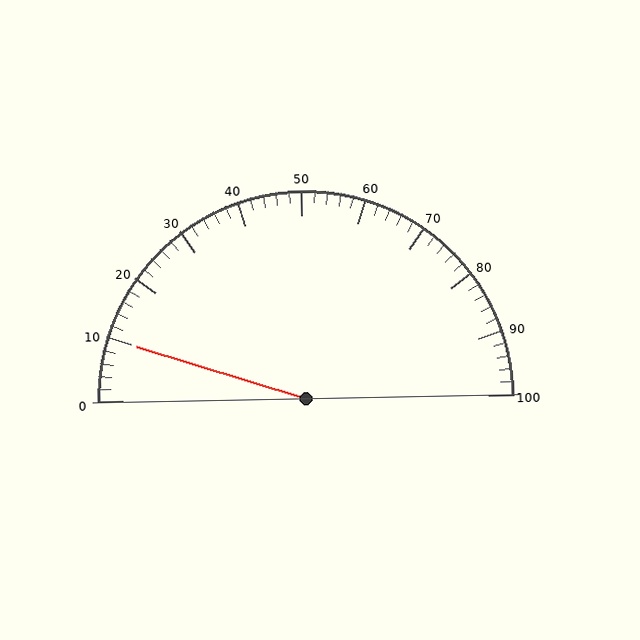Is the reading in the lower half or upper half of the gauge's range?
The reading is in the lower half of the range (0 to 100).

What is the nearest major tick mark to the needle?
The nearest major tick mark is 10.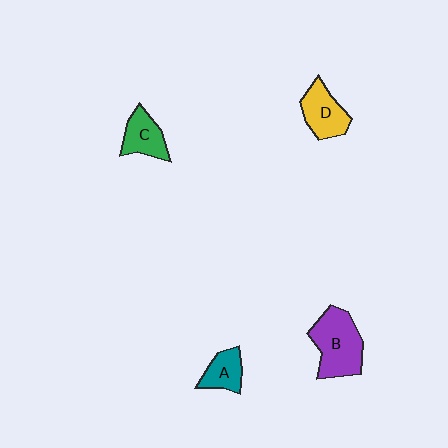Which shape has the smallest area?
Shape A (teal).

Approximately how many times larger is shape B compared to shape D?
Approximately 1.5 times.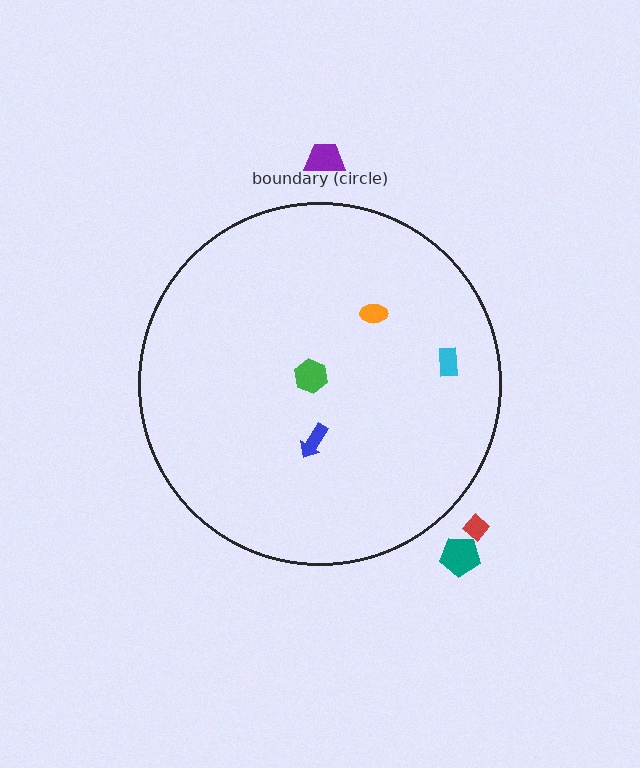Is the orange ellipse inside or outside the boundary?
Inside.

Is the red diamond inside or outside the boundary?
Outside.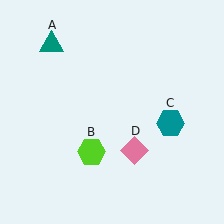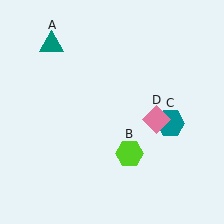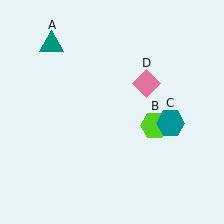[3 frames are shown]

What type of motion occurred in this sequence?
The lime hexagon (object B), pink diamond (object D) rotated counterclockwise around the center of the scene.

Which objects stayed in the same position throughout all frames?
Teal triangle (object A) and teal hexagon (object C) remained stationary.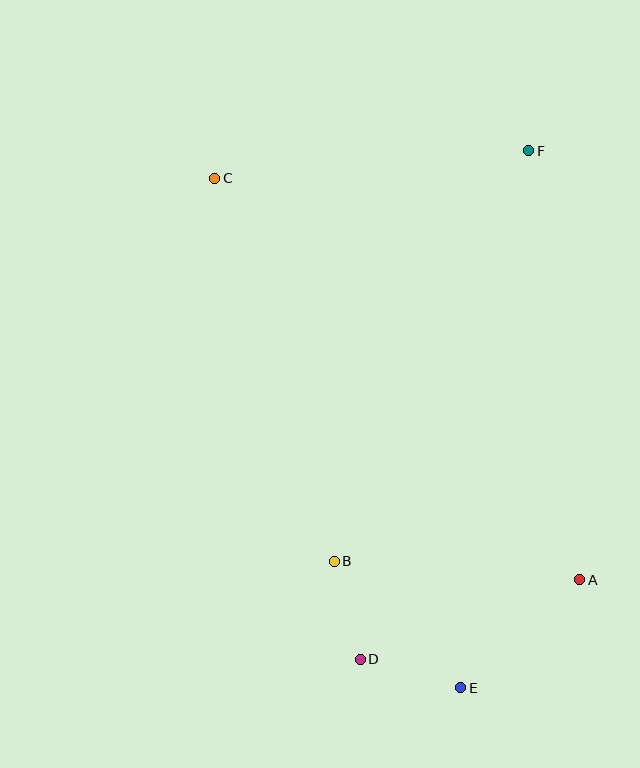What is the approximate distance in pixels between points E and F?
The distance between E and F is approximately 541 pixels.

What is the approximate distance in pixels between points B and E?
The distance between B and E is approximately 178 pixels.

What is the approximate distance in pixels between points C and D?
The distance between C and D is approximately 503 pixels.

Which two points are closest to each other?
Points B and D are closest to each other.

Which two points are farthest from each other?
Points C and E are farthest from each other.